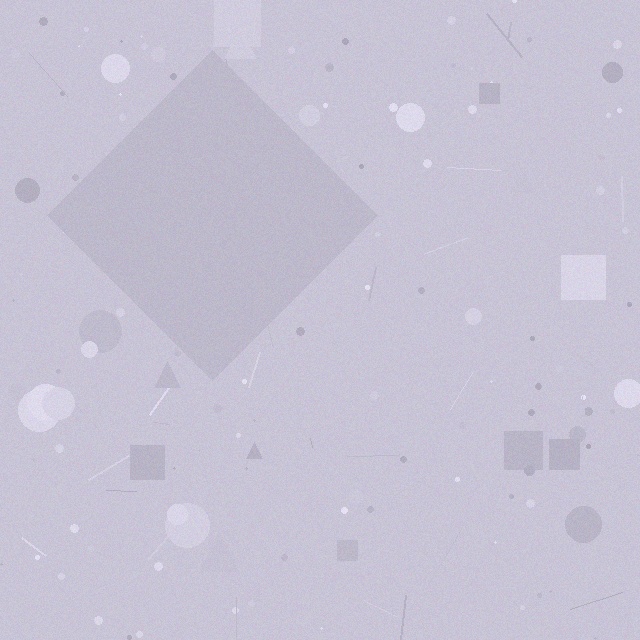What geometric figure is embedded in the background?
A diamond is embedded in the background.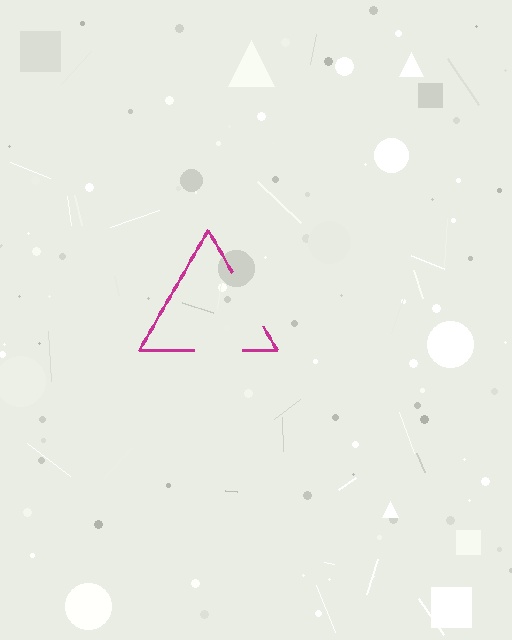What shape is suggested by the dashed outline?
The dashed outline suggests a triangle.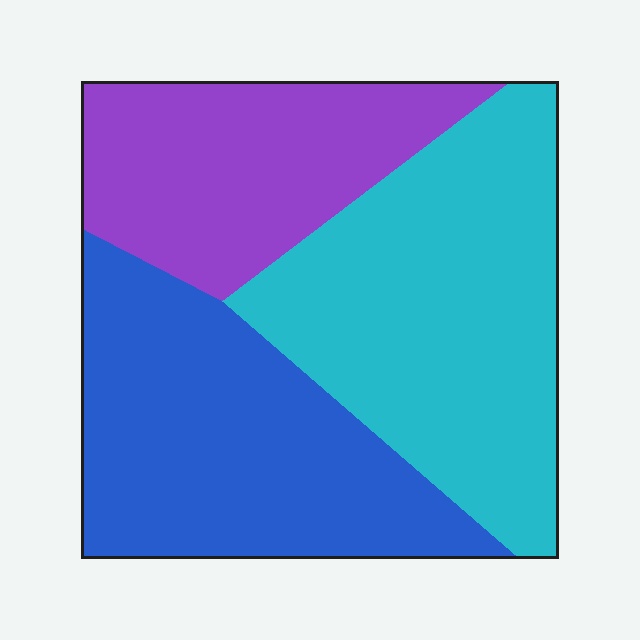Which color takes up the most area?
Cyan, at roughly 40%.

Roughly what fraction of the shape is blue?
Blue covers 35% of the shape.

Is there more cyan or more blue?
Cyan.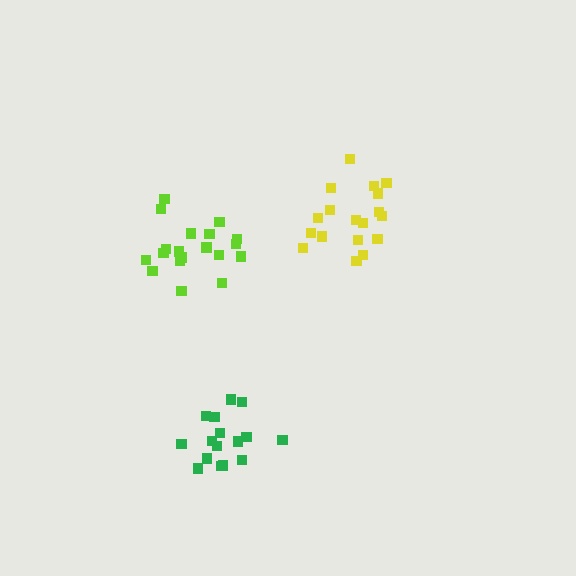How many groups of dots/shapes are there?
There are 3 groups.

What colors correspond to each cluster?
The clusters are colored: yellow, green, lime.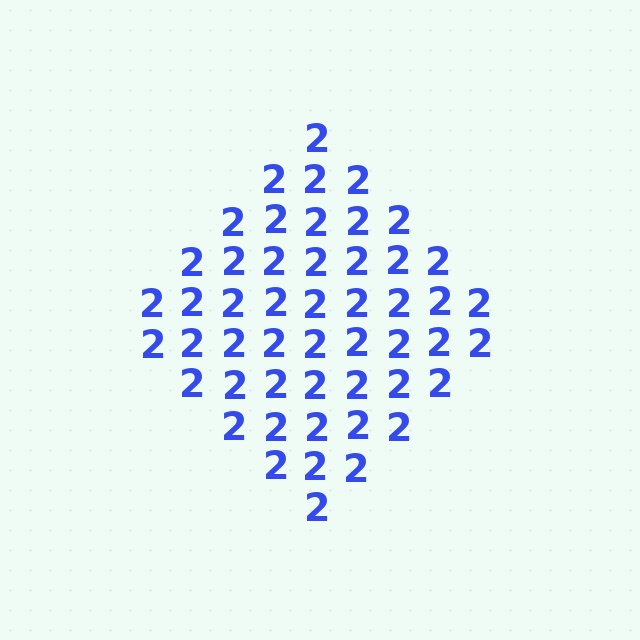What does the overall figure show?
The overall figure shows a diamond.